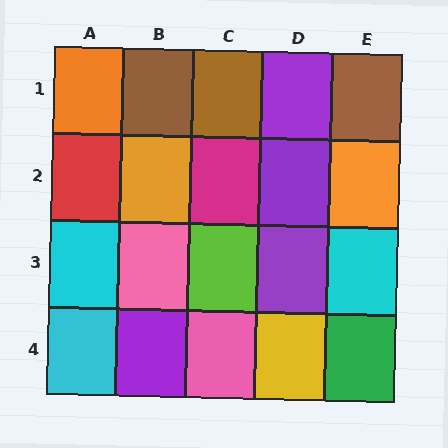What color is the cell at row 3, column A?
Cyan.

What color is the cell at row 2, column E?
Orange.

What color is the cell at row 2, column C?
Magenta.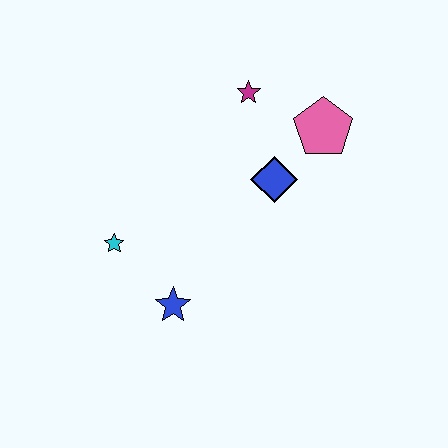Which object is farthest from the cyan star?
The pink pentagon is farthest from the cyan star.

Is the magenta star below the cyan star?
No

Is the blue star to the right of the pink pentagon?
No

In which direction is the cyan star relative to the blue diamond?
The cyan star is to the left of the blue diamond.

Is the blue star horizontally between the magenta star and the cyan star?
Yes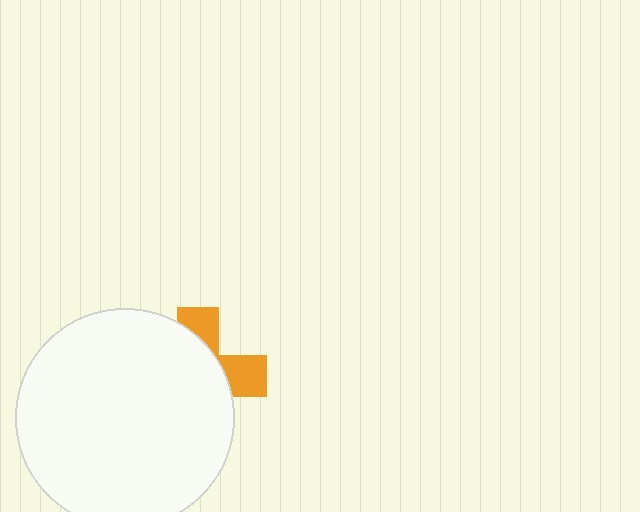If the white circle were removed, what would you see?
You would see the complete orange cross.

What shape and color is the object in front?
The object in front is a white circle.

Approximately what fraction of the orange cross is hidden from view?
Roughly 69% of the orange cross is hidden behind the white circle.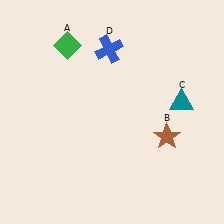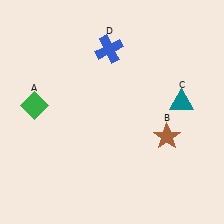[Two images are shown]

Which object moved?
The green diamond (A) moved down.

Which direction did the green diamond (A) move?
The green diamond (A) moved down.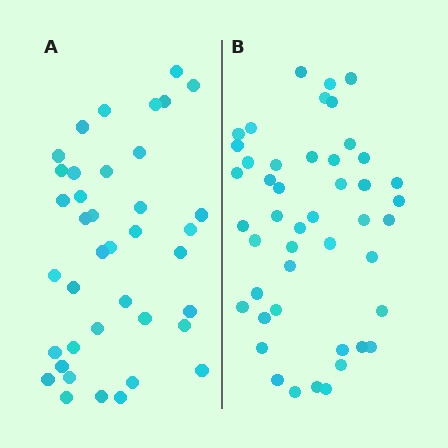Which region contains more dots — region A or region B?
Region B (the right region) has more dots.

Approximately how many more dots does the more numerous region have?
Region B has roughly 8 or so more dots than region A.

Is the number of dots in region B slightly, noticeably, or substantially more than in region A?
Region B has only slightly more — the two regions are fairly close. The ratio is roughly 1.2 to 1.